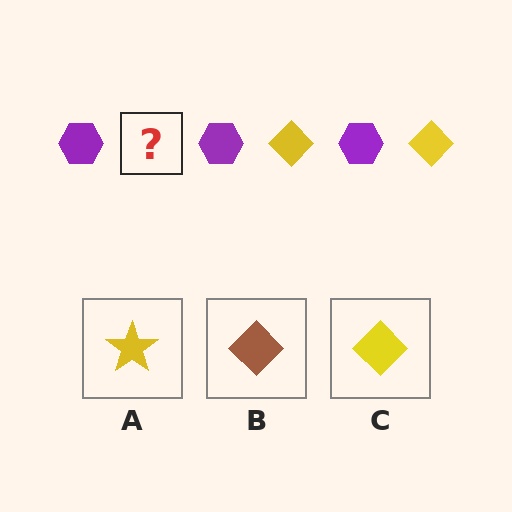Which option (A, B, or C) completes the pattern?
C.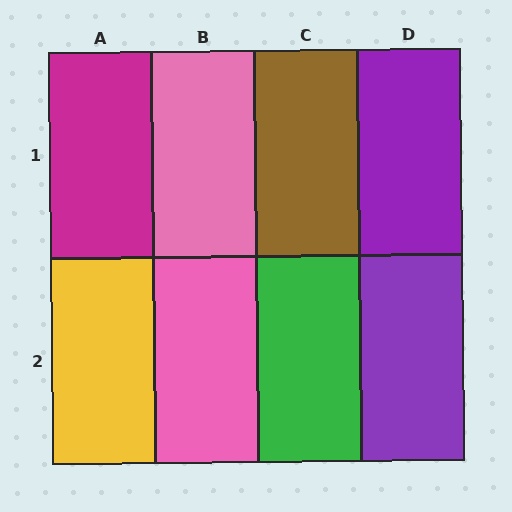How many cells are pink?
2 cells are pink.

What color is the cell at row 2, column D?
Purple.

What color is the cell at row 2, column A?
Yellow.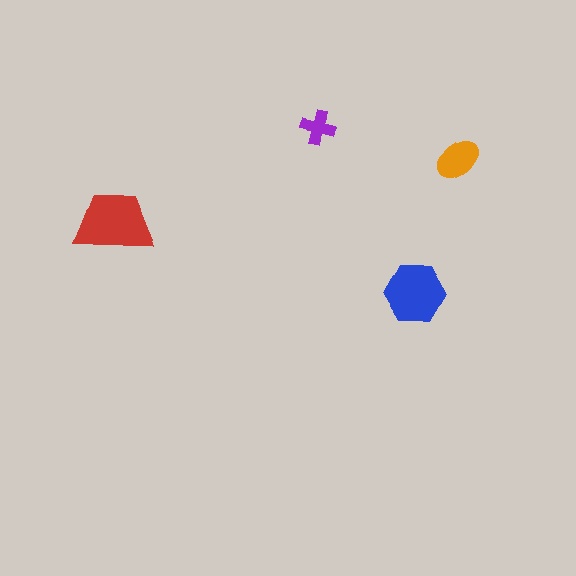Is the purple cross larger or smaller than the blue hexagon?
Smaller.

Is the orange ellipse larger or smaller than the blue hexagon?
Smaller.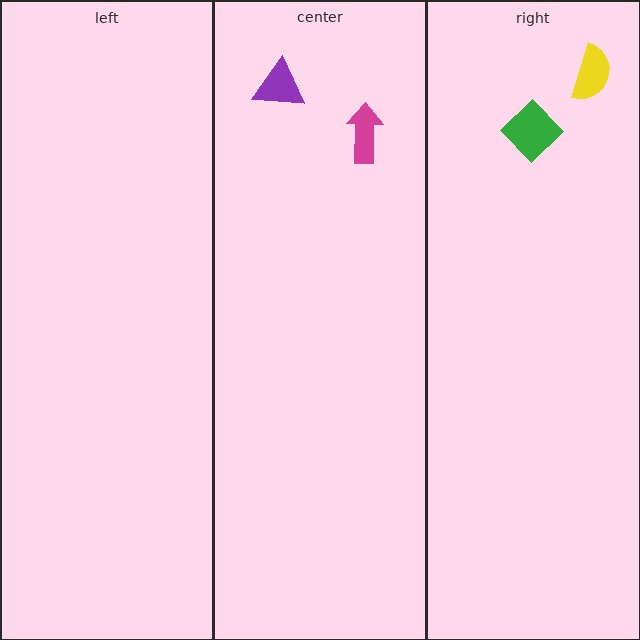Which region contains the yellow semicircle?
The right region.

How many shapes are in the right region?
2.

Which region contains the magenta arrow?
The center region.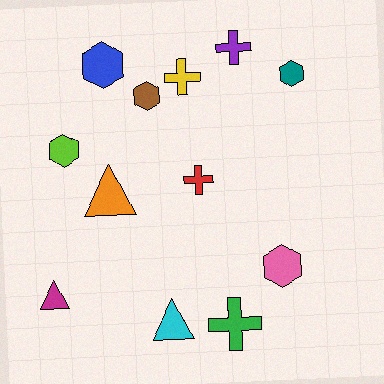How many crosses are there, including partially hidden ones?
There are 4 crosses.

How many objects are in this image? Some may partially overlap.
There are 12 objects.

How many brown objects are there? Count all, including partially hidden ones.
There is 1 brown object.